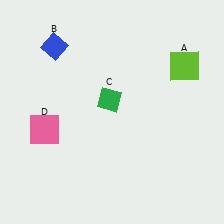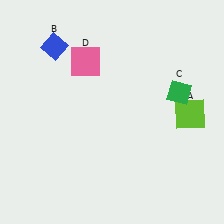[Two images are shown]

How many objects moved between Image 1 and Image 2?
3 objects moved between the two images.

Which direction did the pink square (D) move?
The pink square (D) moved up.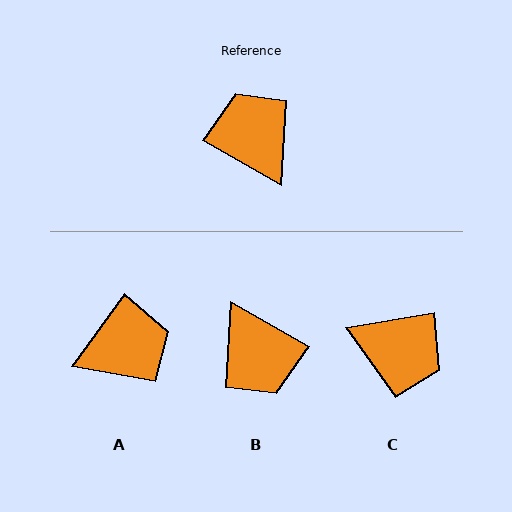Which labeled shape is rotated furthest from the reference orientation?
B, about 180 degrees away.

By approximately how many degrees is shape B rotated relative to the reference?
Approximately 180 degrees clockwise.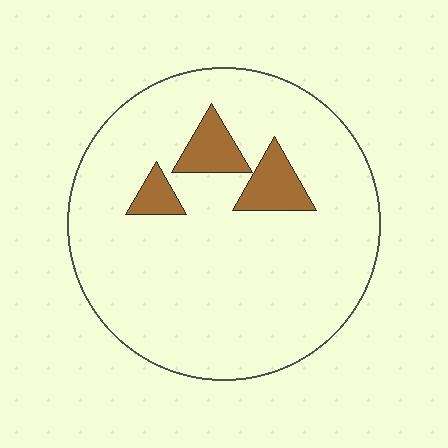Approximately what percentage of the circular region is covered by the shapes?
Approximately 10%.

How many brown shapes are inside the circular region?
3.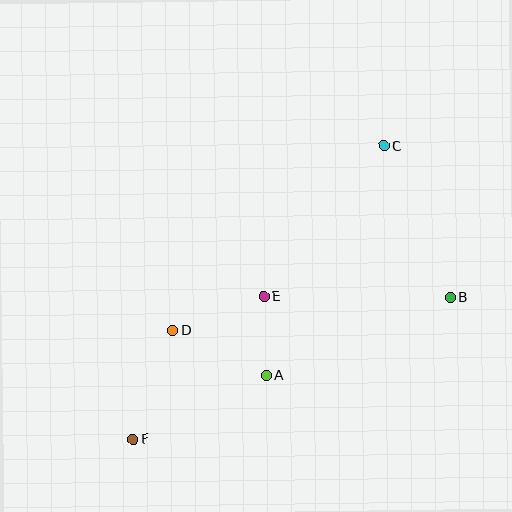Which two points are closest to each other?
Points A and E are closest to each other.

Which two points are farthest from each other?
Points C and F are farthest from each other.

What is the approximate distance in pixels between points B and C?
The distance between B and C is approximately 165 pixels.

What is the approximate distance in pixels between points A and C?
The distance between A and C is approximately 258 pixels.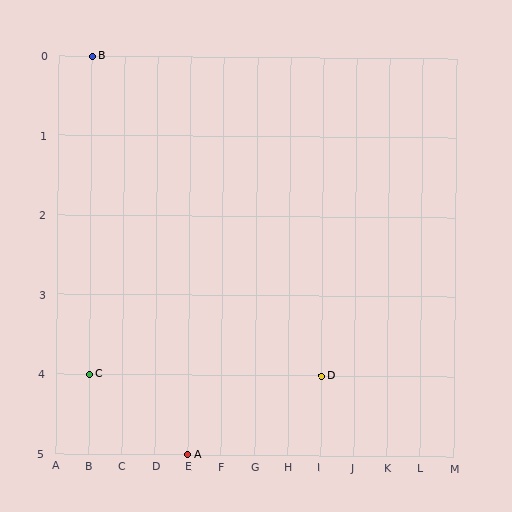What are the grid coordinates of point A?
Point A is at grid coordinates (E, 5).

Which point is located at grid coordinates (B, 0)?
Point B is at (B, 0).